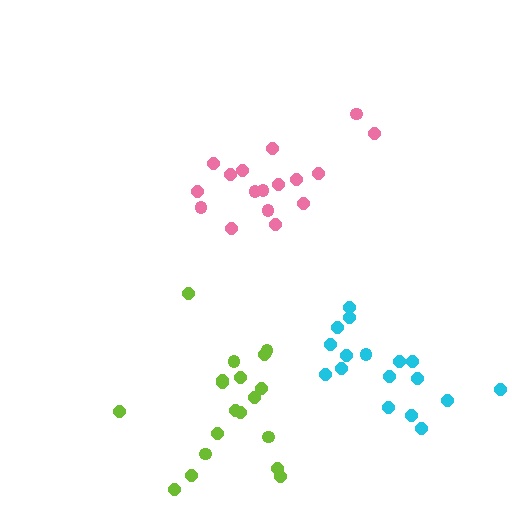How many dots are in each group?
Group 1: 19 dots, Group 2: 17 dots, Group 3: 17 dots (53 total).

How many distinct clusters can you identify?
There are 3 distinct clusters.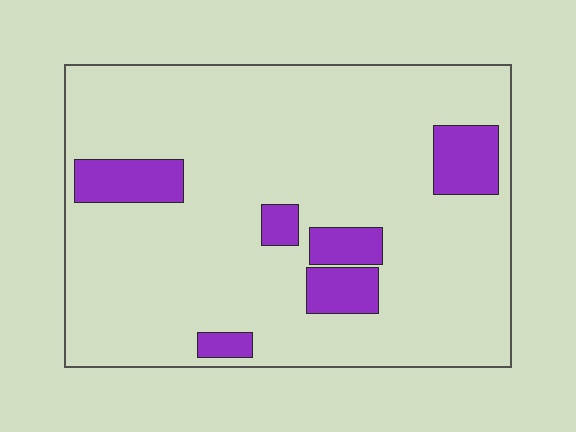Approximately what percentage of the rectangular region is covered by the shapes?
Approximately 15%.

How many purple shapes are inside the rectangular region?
6.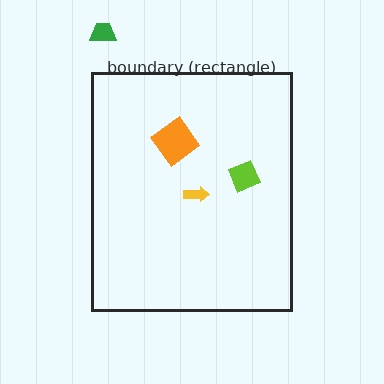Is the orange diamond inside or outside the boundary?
Inside.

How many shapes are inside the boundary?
3 inside, 1 outside.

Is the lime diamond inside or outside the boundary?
Inside.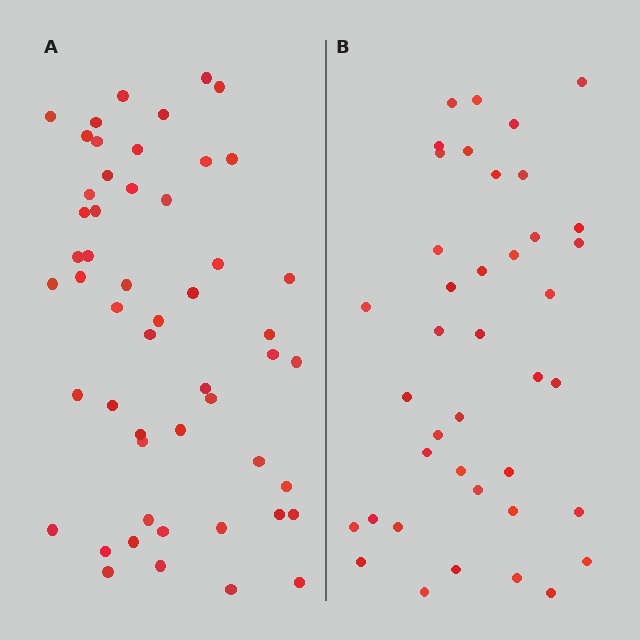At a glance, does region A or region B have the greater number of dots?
Region A (the left region) has more dots.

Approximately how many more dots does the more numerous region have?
Region A has roughly 12 or so more dots than region B.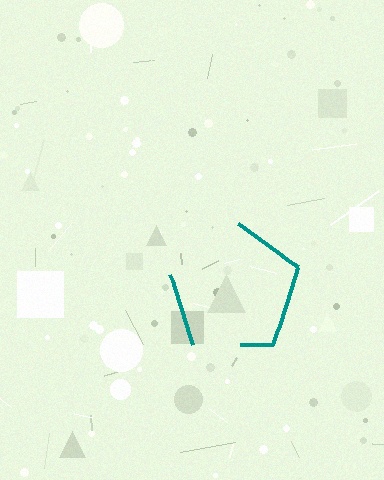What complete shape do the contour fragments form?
The contour fragments form a pentagon.